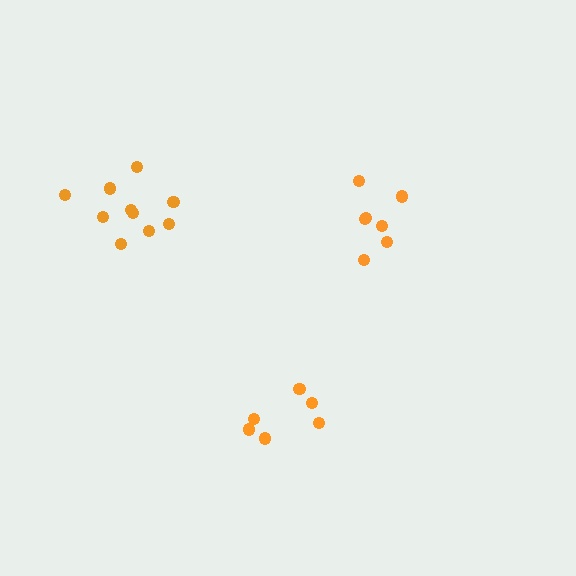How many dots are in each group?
Group 1: 6 dots, Group 2: 7 dots, Group 3: 10 dots (23 total).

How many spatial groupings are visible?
There are 3 spatial groupings.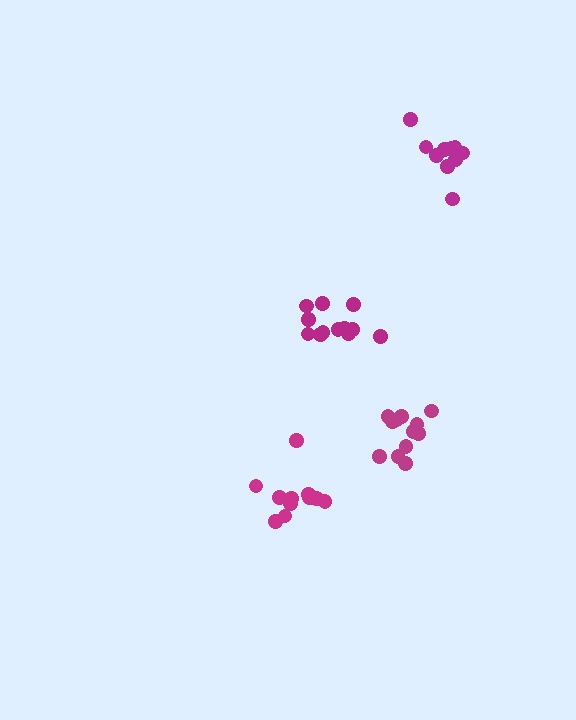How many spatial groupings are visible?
There are 4 spatial groupings.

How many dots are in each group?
Group 1: 11 dots, Group 2: 12 dots, Group 3: 10 dots, Group 4: 12 dots (45 total).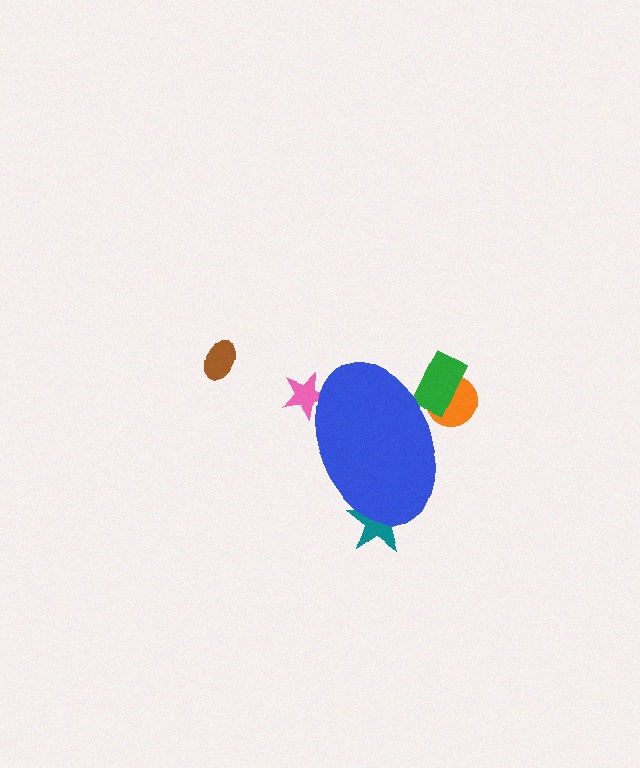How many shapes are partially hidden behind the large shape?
4 shapes are partially hidden.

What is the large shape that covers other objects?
A blue ellipse.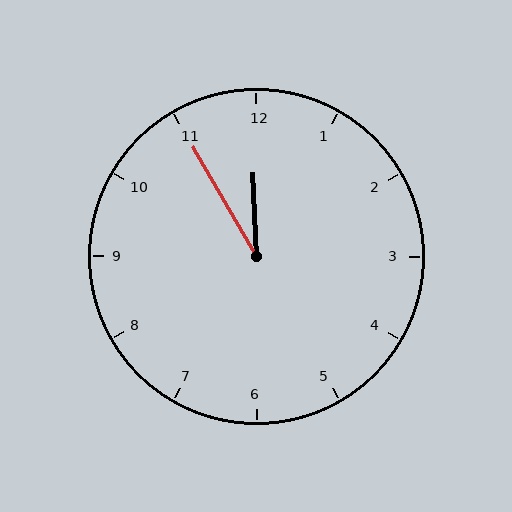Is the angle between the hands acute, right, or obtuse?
It is acute.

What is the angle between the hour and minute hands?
Approximately 28 degrees.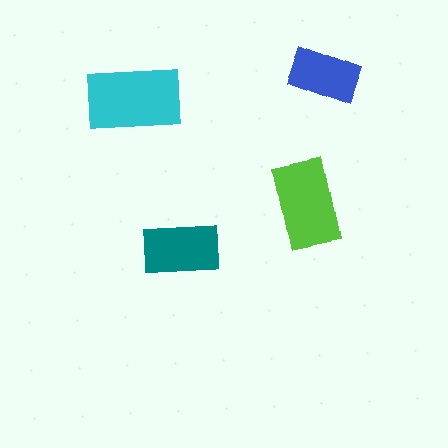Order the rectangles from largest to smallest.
the cyan one, the lime one, the teal one, the blue one.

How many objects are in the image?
There are 4 objects in the image.